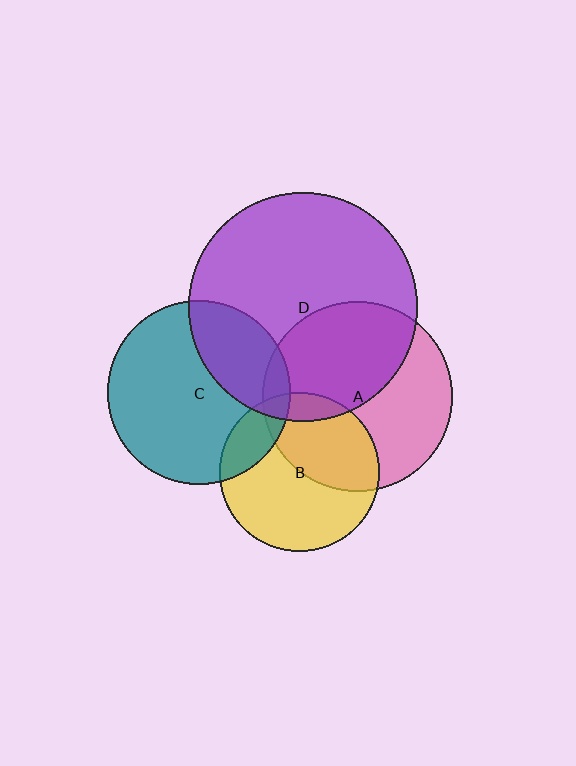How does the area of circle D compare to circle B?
Approximately 2.1 times.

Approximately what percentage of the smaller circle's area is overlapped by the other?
Approximately 40%.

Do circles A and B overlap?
Yes.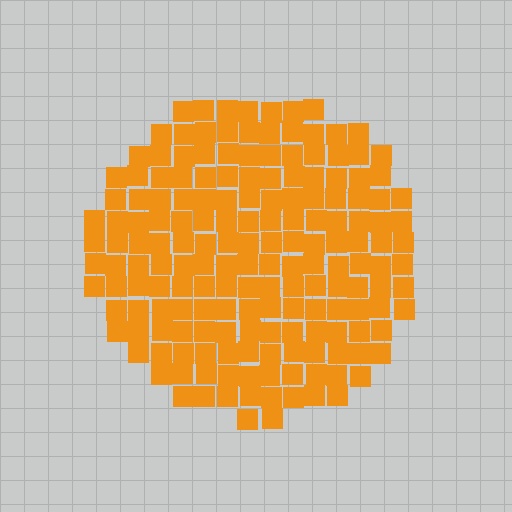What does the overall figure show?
The overall figure shows a circle.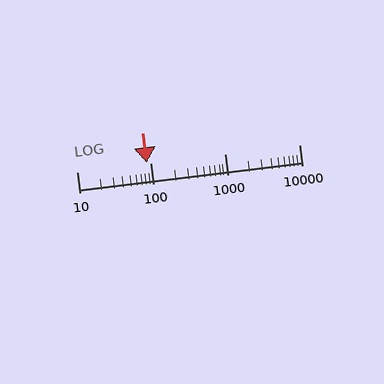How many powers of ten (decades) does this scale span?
The scale spans 3 decades, from 10 to 10000.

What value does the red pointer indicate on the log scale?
The pointer indicates approximately 88.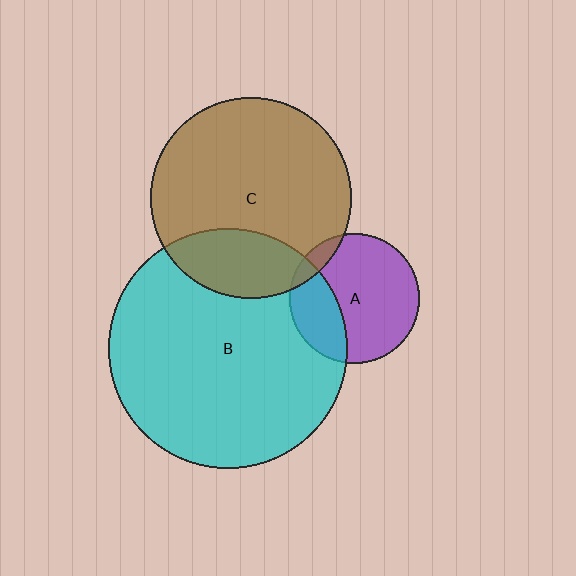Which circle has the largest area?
Circle B (cyan).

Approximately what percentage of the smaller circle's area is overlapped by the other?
Approximately 25%.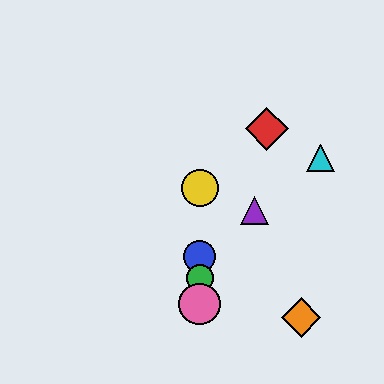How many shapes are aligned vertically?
4 shapes (the blue circle, the green circle, the yellow circle, the pink circle) are aligned vertically.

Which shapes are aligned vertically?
The blue circle, the green circle, the yellow circle, the pink circle are aligned vertically.